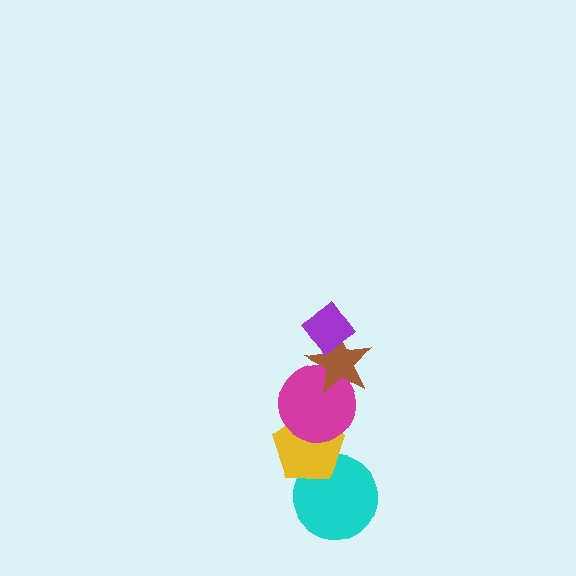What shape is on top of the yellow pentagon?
The magenta circle is on top of the yellow pentagon.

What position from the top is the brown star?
The brown star is 2nd from the top.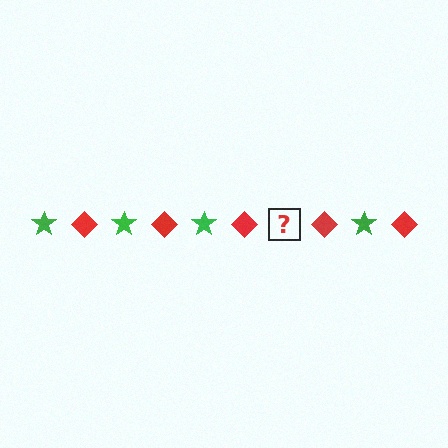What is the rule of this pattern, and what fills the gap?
The rule is that the pattern alternates between green star and red diamond. The gap should be filled with a green star.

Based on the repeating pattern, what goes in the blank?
The blank should be a green star.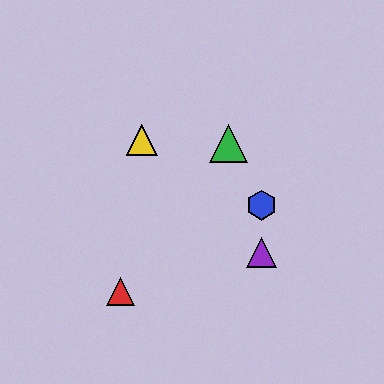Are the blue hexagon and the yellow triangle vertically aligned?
No, the blue hexagon is at x≈261 and the yellow triangle is at x≈142.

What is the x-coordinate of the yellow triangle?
The yellow triangle is at x≈142.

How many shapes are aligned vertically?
2 shapes (the blue hexagon, the purple triangle) are aligned vertically.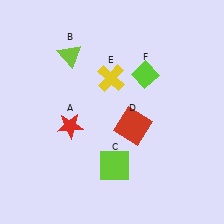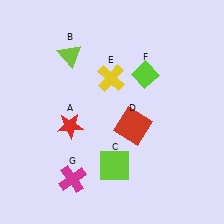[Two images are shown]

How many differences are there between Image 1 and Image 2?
There is 1 difference between the two images.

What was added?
A magenta cross (G) was added in Image 2.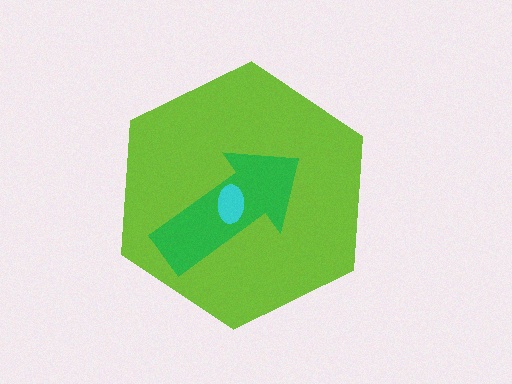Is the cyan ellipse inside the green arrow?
Yes.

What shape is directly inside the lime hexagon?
The green arrow.